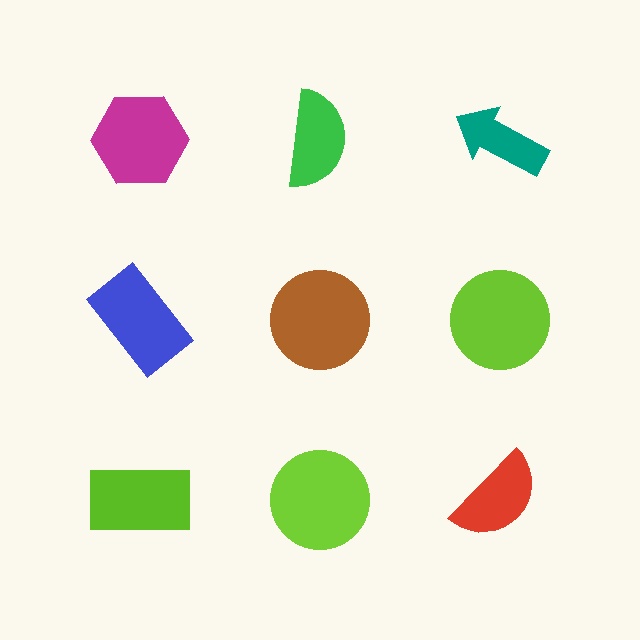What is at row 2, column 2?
A brown circle.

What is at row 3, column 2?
A lime circle.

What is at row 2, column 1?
A blue rectangle.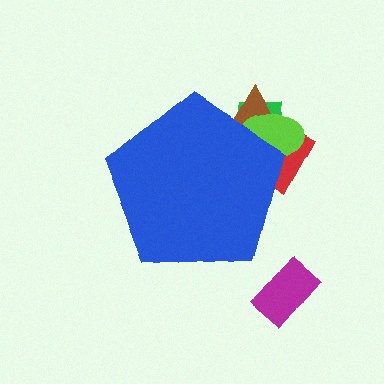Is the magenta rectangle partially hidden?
No, the magenta rectangle is fully visible.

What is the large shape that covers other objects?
A blue pentagon.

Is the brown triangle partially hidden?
Yes, the brown triangle is partially hidden behind the blue pentagon.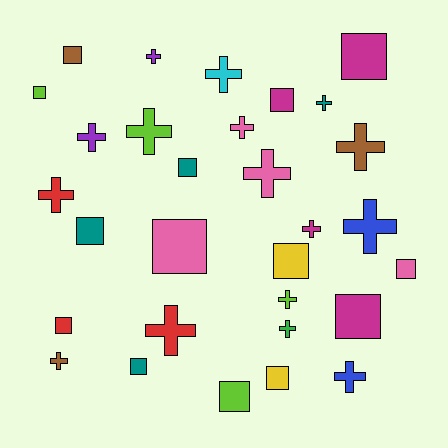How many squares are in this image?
There are 14 squares.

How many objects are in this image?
There are 30 objects.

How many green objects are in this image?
There is 1 green object.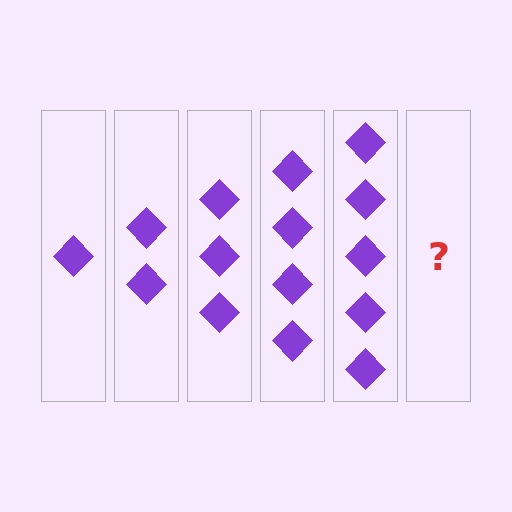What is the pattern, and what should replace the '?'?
The pattern is that each step adds one more diamond. The '?' should be 6 diamonds.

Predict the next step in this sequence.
The next step is 6 diamonds.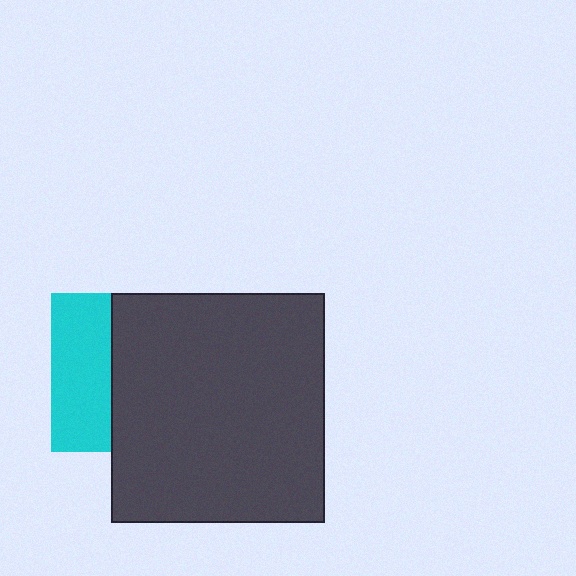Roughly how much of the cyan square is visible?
A small part of it is visible (roughly 38%).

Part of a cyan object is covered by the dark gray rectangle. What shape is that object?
It is a square.